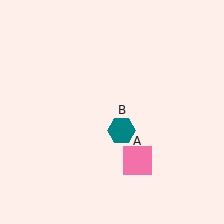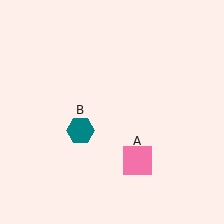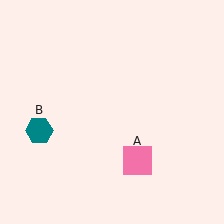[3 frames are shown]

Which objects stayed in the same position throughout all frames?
Pink square (object A) remained stationary.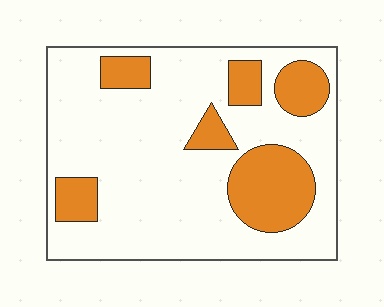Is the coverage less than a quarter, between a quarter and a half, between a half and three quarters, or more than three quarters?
Less than a quarter.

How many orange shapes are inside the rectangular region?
6.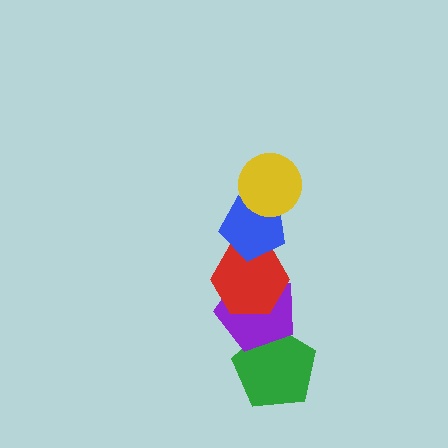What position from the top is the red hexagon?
The red hexagon is 3rd from the top.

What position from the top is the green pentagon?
The green pentagon is 5th from the top.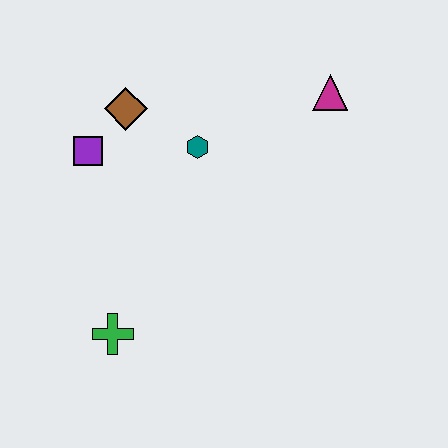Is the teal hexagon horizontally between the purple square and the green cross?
No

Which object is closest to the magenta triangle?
The teal hexagon is closest to the magenta triangle.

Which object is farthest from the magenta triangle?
The green cross is farthest from the magenta triangle.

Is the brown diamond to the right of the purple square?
Yes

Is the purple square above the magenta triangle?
No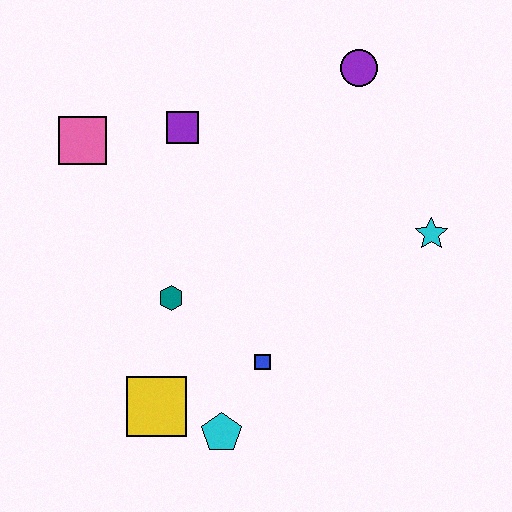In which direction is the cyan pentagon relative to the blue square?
The cyan pentagon is below the blue square.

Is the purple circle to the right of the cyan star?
No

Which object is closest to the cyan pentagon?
The yellow square is closest to the cyan pentagon.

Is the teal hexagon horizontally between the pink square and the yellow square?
No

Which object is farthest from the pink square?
The cyan star is farthest from the pink square.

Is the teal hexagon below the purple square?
Yes